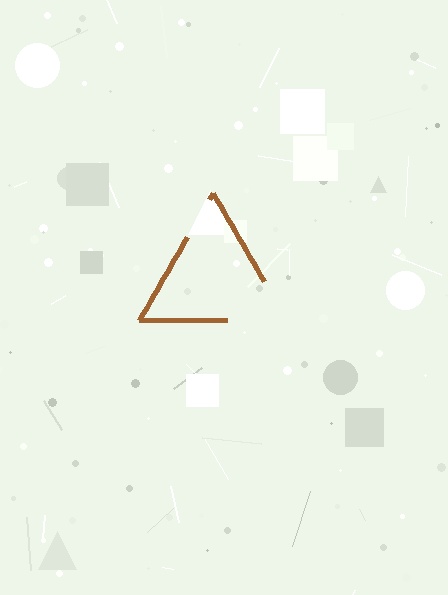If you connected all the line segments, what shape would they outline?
They would outline a triangle.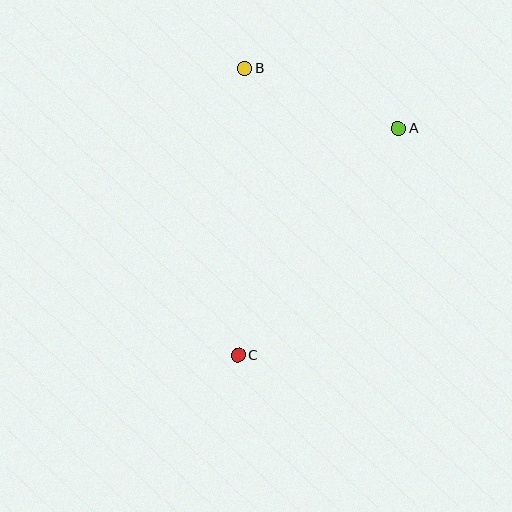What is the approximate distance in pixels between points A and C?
The distance between A and C is approximately 278 pixels.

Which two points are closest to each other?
Points A and B are closest to each other.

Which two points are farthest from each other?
Points B and C are farthest from each other.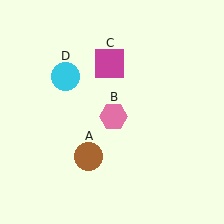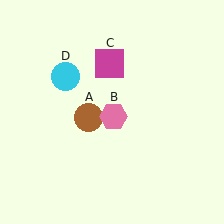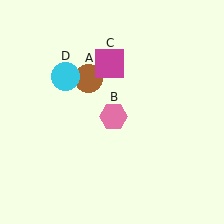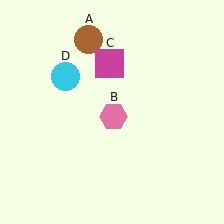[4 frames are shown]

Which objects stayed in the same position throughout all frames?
Pink hexagon (object B) and magenta square (object C) and cyan circle (object D) remained stationary.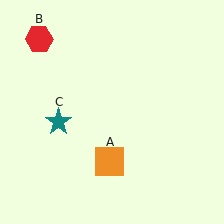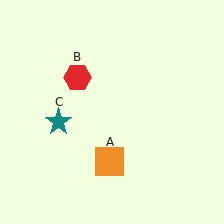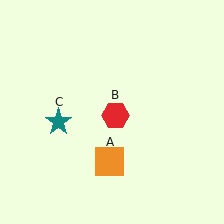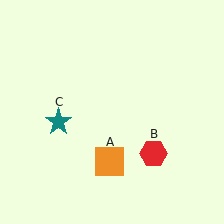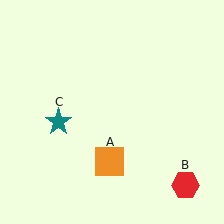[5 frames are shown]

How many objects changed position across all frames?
1 object changed position: red hexagon (object B).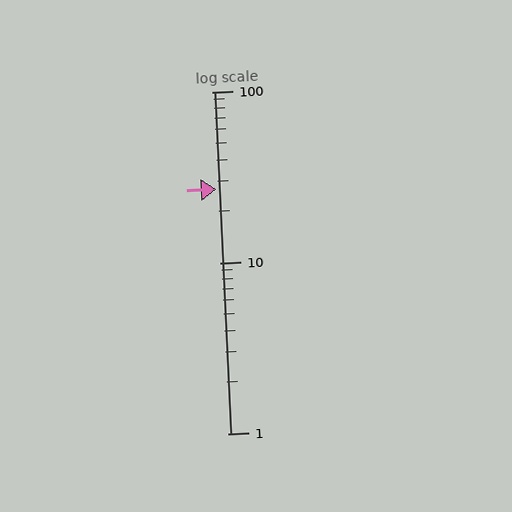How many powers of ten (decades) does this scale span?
The scale spans 2 decades, from 1 to 100.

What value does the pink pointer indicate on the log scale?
The pointer indicates approximately 27.